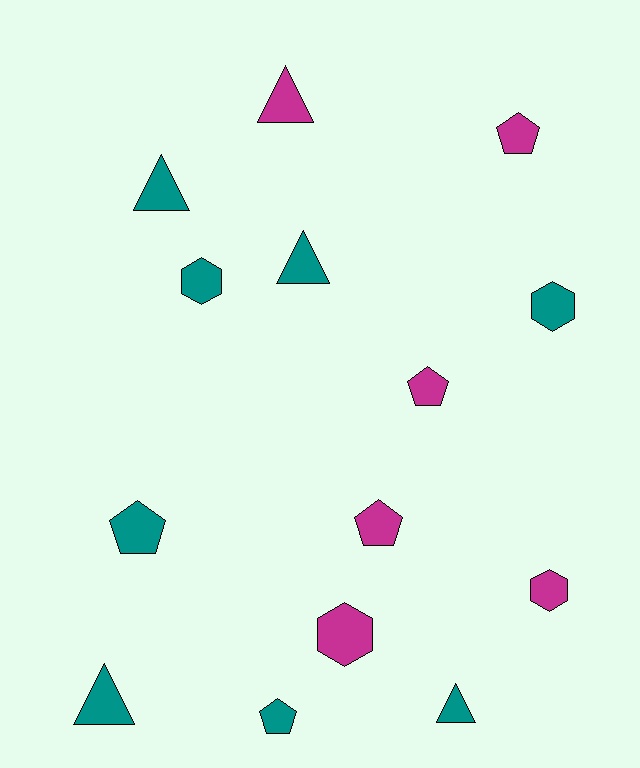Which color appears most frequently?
Teal, with 8 objects.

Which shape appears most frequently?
Pentagon, with 5 objects.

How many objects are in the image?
There are 14 objects.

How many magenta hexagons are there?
There are 2 magenta hexagons.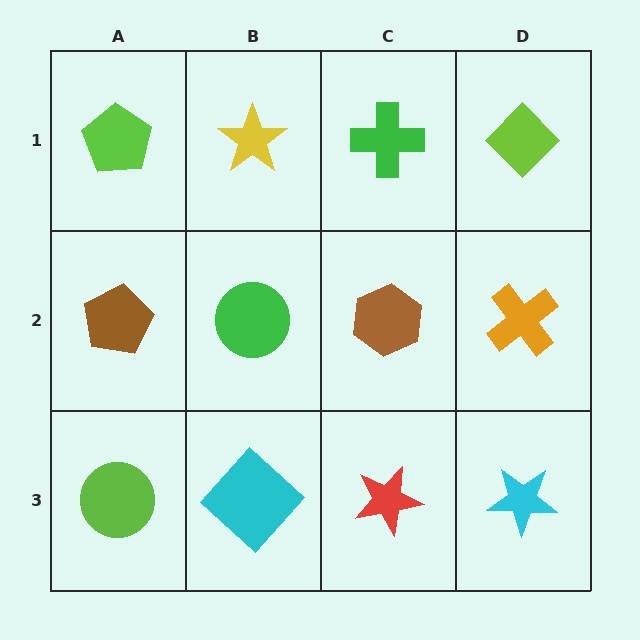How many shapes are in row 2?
4 shapes.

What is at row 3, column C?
A red star.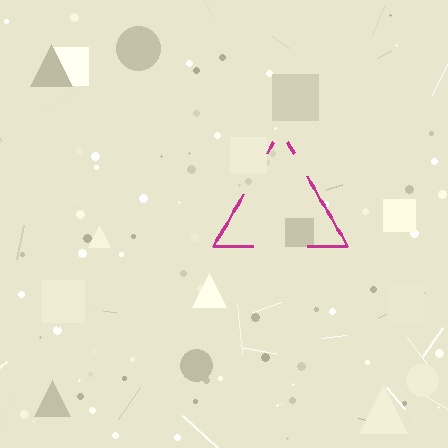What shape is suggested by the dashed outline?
The dashed outline suggests a triangle.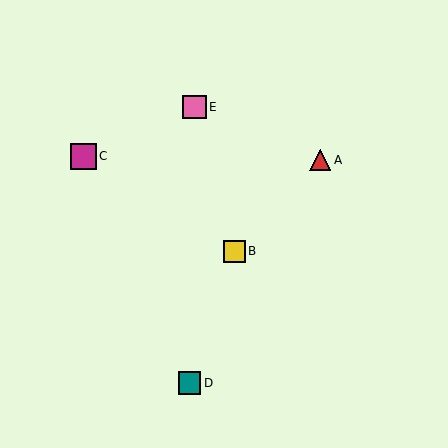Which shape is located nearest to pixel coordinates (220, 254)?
The yellow square (labeled B) at (234, 251) is nearest to that location.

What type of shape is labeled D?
Shape D is a teal square.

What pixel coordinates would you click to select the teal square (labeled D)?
Click at (190, 383) to select the teal square D.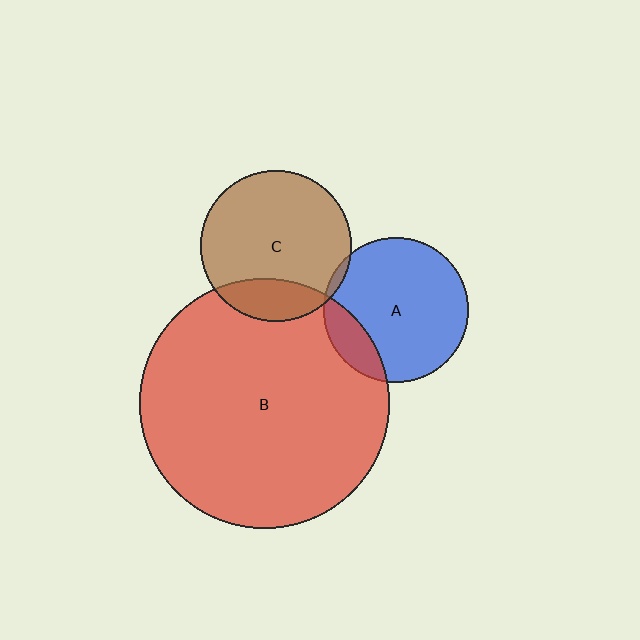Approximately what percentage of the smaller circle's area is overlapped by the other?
Approximately 5%.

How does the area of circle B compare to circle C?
Approximately 2.7 times.